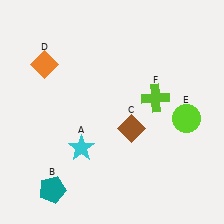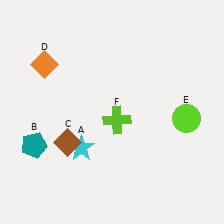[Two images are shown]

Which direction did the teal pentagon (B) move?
The teal pentagon (B) moved up.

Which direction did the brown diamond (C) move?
The brown diamond (C) moved left.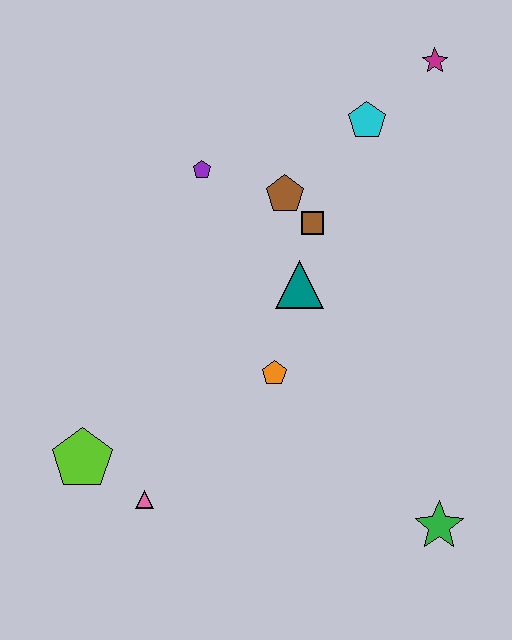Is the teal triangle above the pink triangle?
Yes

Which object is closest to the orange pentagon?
The teal triangle is closest to the orange pentagon.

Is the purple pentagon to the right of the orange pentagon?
No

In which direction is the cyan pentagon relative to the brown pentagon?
The cyan pentagon is to the right of the brown pentagon.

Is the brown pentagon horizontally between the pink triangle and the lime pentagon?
No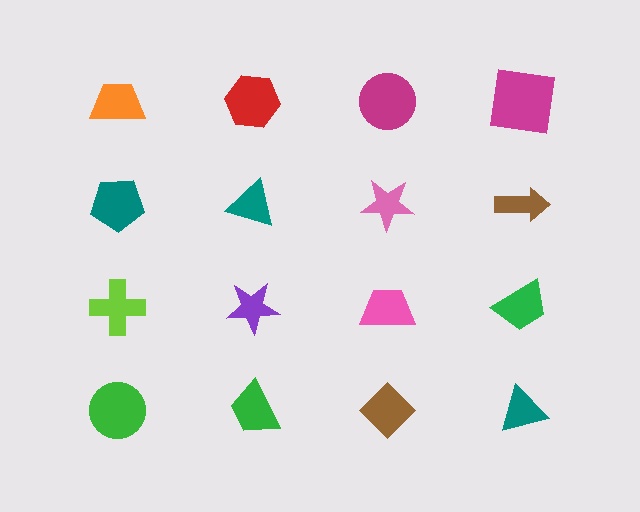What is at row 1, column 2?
A red hexagon.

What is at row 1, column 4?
A magenta square.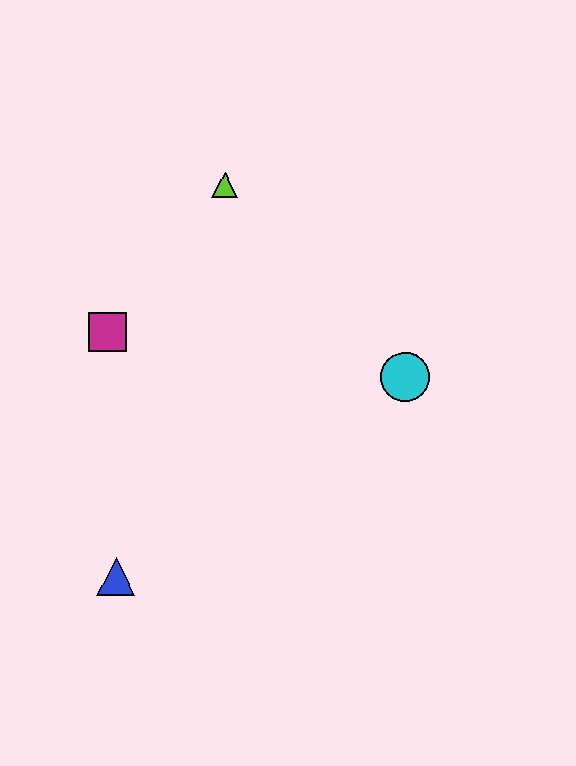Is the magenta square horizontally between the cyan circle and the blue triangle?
No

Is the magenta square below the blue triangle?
No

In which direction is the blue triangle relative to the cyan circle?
The blue triangle is to the left of the cyan circle.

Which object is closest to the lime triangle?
The magenta square is closest to the lime triangle.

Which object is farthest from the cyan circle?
The blue triangle is farthest from the cyan circle.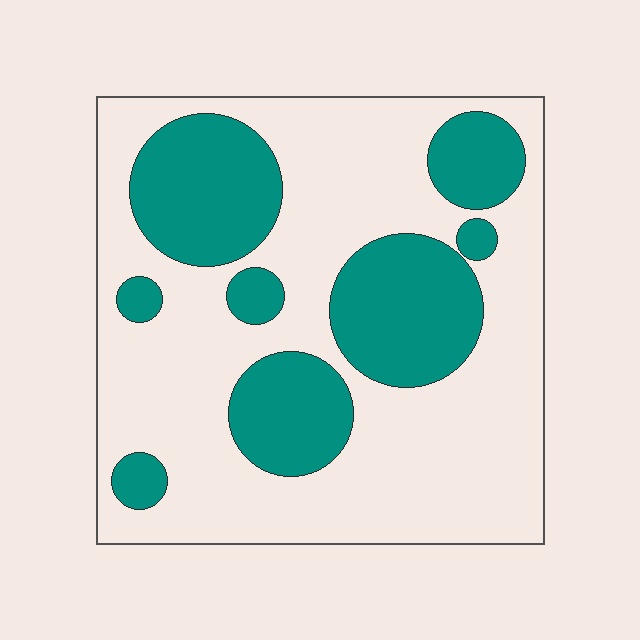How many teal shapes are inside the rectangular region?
8.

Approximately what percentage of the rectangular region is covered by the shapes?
Approximately 35%.